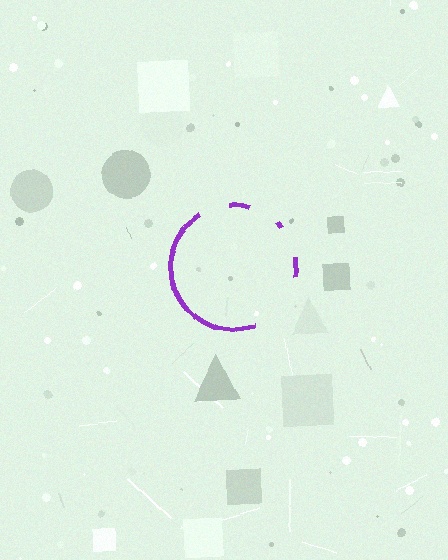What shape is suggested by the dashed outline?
The dashed outline suggests a circle.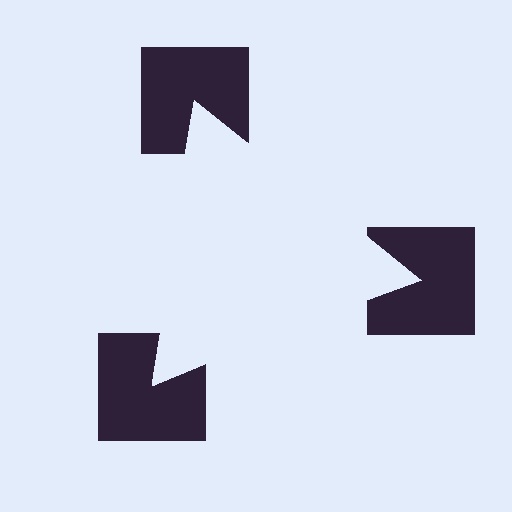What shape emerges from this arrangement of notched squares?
An illusory triangle — its edges are inferred from the aligned wedge cuts in the notched squares, not physically drawn.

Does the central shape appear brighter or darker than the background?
It typically appears slightly brighter than the background, even though no actual brightness change is drawn.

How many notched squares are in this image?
There are 3 — one at each vertex of the illusory triangle.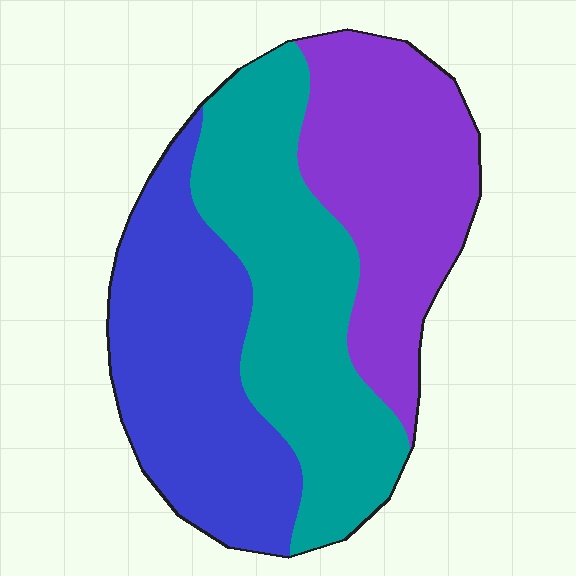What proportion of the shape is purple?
Purple covers roughly 30% of the shape.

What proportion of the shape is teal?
Teal takes up about three eighths (3/8) of the shape.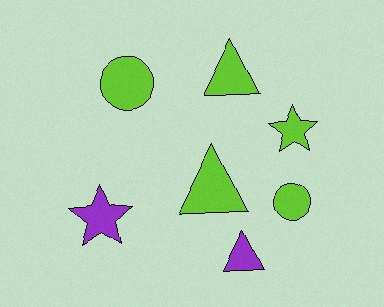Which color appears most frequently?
Lime, with 5 objects.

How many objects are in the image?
There are 7 objects.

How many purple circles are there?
There are no purple circles.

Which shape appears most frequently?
Triangle, with 3 objects.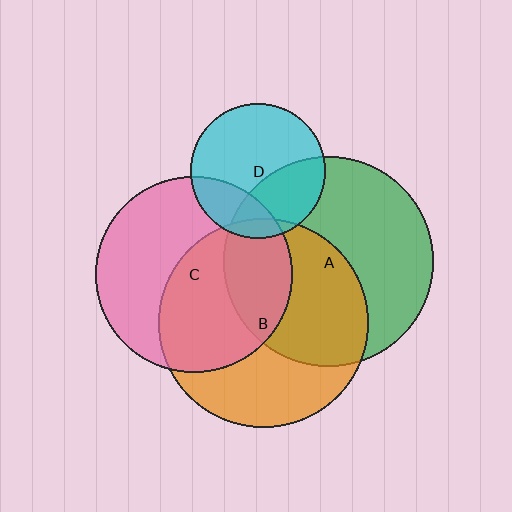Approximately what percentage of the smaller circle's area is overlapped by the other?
Approximately 50%.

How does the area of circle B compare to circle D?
Approximately 2.4 times.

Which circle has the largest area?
Circle B (orange).